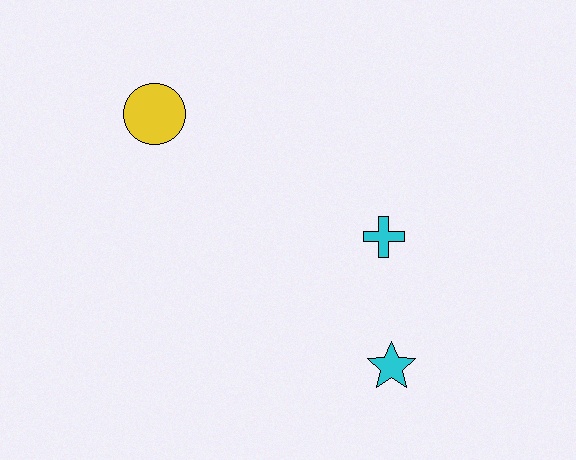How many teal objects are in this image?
There are no teal objects.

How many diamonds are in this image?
There are no diamonds.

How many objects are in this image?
There are 3 objects.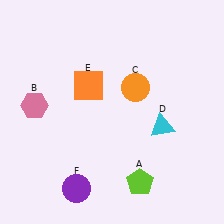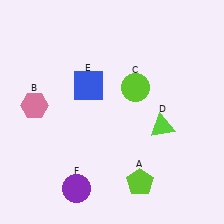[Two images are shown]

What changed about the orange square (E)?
In Image 1, E is orange. In Image 2, it changed to blue.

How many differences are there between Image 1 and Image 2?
There are 3 differences between the two images.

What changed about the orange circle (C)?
In Image 1, C is orange. In Image 2, it changed to lime.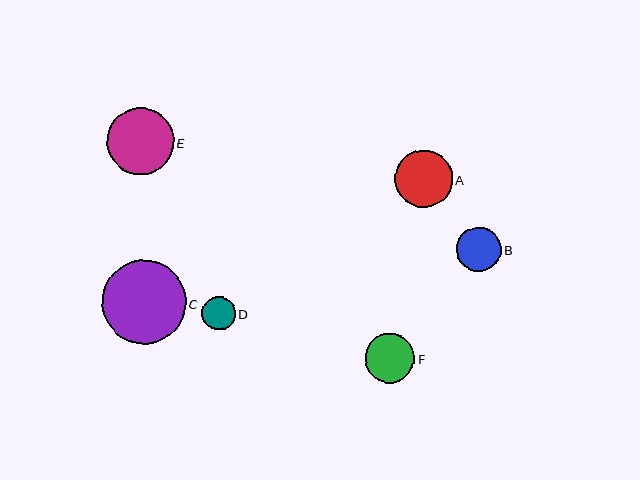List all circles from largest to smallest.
From largest to smallest: C, E, A, F, B, D.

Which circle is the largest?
Circle C is the largest with a size of approximately 83 pixels.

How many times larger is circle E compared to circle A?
Circle E is approximately 1.2 times the size of circle A.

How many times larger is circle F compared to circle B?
Circle F is approximately 1.1 times the size of circle B.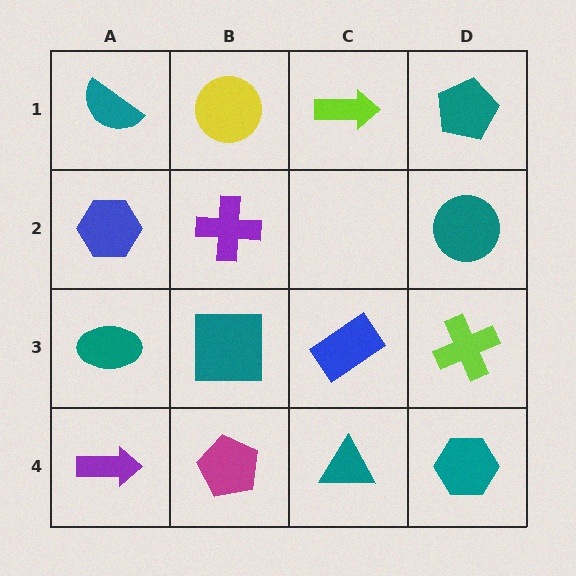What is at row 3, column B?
A teal square.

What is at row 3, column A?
A teal ellipse.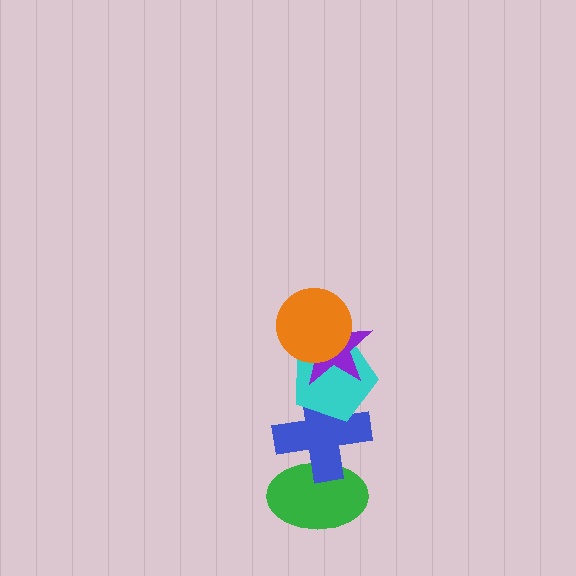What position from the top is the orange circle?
The orange circle is 1st from the top.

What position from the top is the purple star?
The purple star is 2nd from the top.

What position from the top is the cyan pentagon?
The cyan pentagon is 3rd from the top.